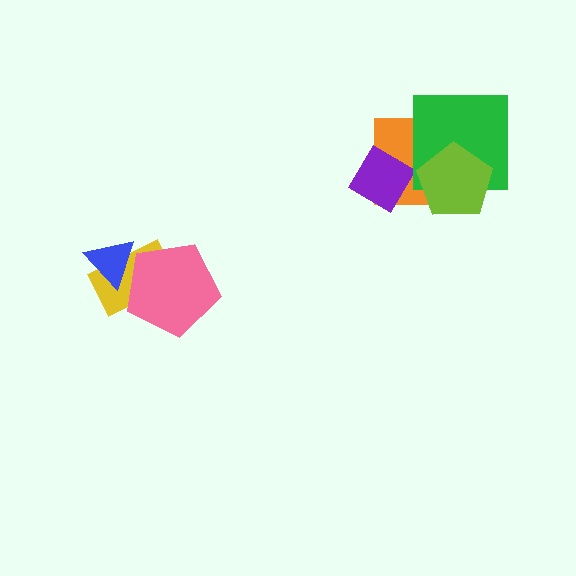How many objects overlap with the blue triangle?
2 objects overlap with the blue triangle.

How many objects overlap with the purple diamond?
1 object overlaps with the purple diamond.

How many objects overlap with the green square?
2 objects overlap with the green square.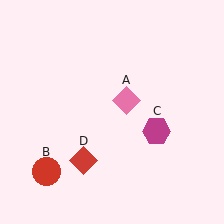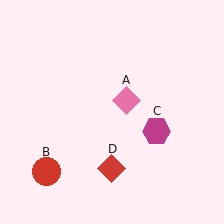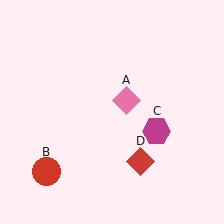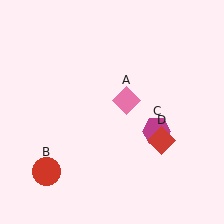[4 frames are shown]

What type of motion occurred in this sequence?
The red diamond (object D) rotated counterclockwise around the center of the scene.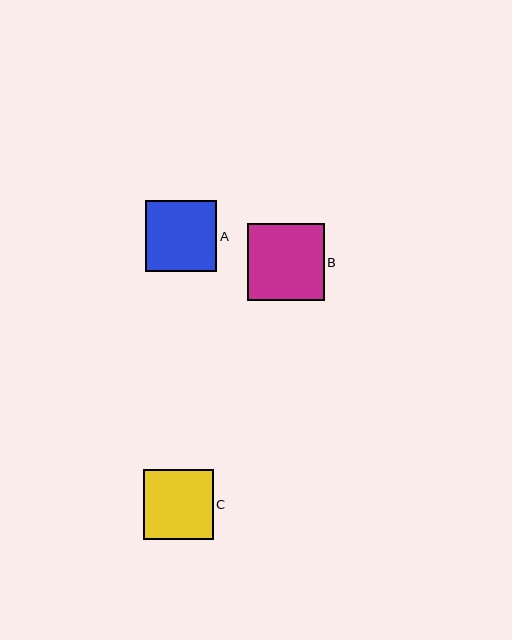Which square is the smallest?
Square C is the smallest with a size of approximately 69 pixels.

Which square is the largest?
Square B is the largest with a size of approximately 77 pixels.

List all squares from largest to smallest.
From largest to smallest: B, A, C.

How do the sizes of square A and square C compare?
Square A and square C are approximately the same size.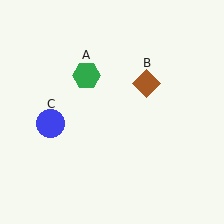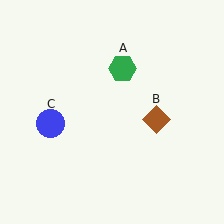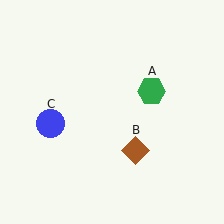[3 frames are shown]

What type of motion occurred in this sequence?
The green hexagon (object A), brown diamond (object B) rotated clockwise around the center of the scene.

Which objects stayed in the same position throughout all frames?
Blue circle (object C) remained stationary.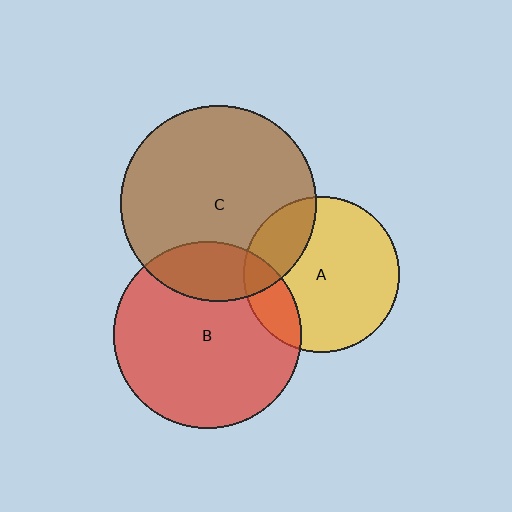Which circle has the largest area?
Circle C (brown).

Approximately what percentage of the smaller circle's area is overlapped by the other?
Approximately 20%.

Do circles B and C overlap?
Yes.